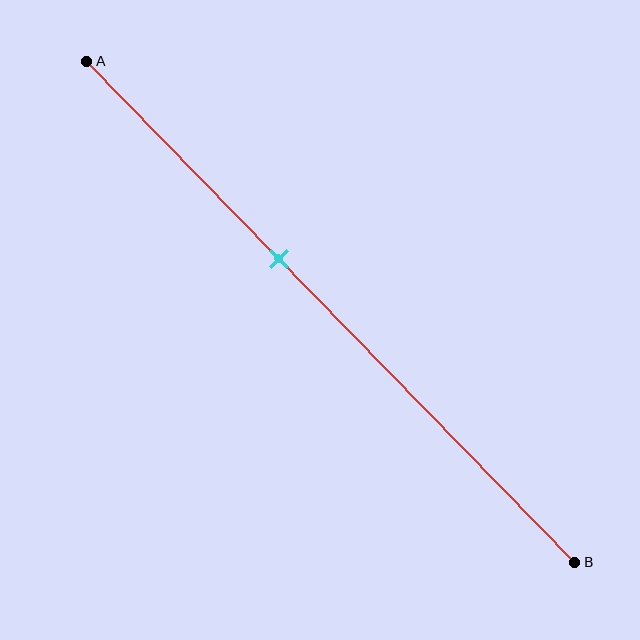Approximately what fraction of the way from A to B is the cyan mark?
The cyan mark is approximately 40% of the way from A to B.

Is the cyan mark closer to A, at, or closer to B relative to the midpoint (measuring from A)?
The cyan mark is closer to point A than the midpoint of segment AB.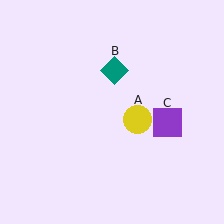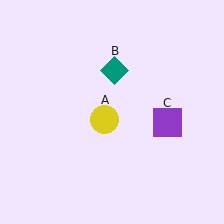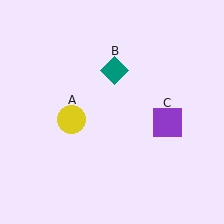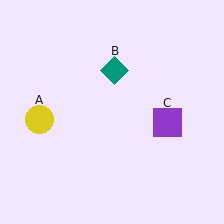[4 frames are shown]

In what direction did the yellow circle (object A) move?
The yellow circle (object A) moved left.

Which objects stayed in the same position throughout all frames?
Teal diamond (object B) and purple square (object C) remained stationary.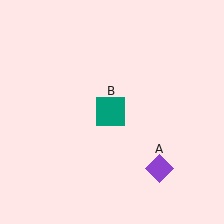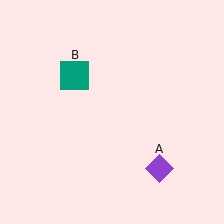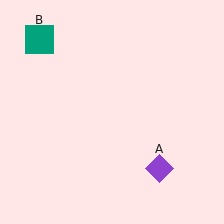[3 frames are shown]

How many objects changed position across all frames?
1 object changed position: teal square (object B).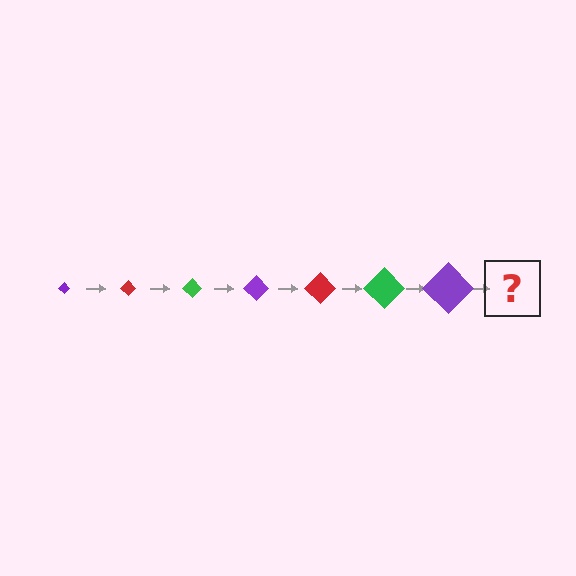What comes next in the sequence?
The next element should be a red diamond, larger than the previous one.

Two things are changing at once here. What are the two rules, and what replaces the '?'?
The two rules are that the diamond grows larger each step and the color cycles through purple, red, and green. The '?' should be a red diamond, larger than the previous one.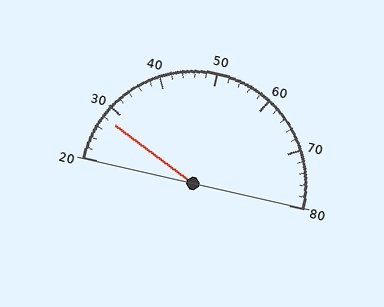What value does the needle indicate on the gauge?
The needle indicates approximately 28.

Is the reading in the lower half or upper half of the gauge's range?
The reading is in the lower half of the range (20 to 80).